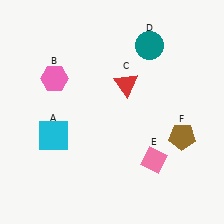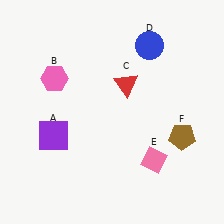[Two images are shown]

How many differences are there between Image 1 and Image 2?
There are 2 differences between the two images.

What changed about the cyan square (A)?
In Image 1, A is cyan. In Image 2, it changed to purple.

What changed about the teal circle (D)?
In Image 1, D is teal. In Image 2, it changed to blue.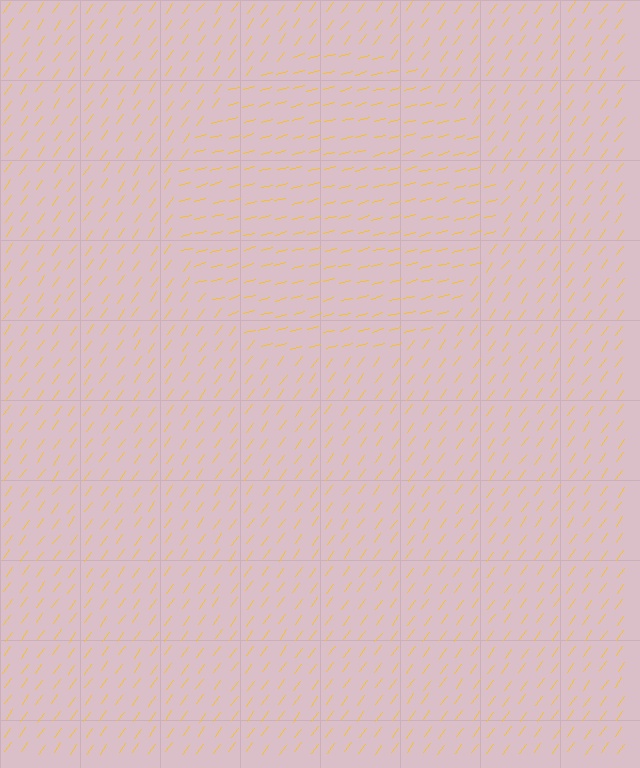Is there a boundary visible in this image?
Yes, there is a texture boundary formed by a change in line orientation.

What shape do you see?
I see a circle.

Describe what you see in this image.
The image is filled with small yellow line segments. A circle region in the image has lines oriented differently from the surrounding lines, creating a visible texture boundary.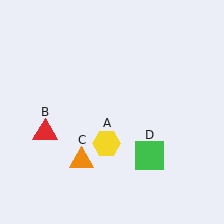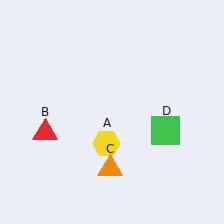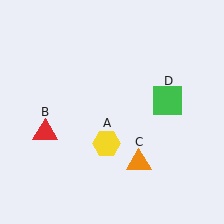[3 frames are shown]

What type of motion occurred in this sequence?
The orange triangle (object C), green square (object D) rotated counterclockwise around the center of the scene.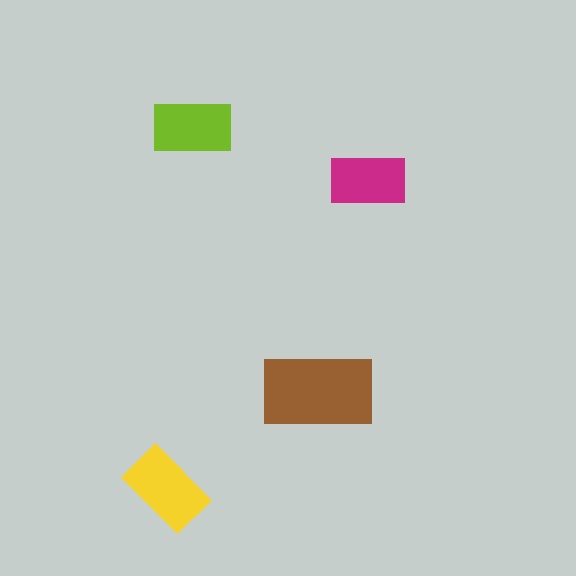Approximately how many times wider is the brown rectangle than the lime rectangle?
About 1.5 times wider.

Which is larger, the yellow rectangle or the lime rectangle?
The yellow one.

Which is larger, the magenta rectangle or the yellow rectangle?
The yellow one.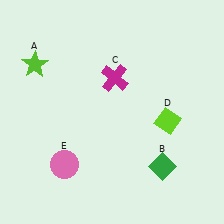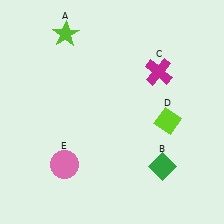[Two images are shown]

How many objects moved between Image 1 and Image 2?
2 objects moved between the two images.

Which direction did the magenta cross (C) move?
The magenta cross (C) moved right.